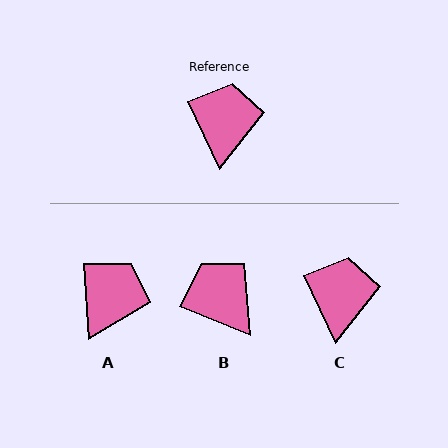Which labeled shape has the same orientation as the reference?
C.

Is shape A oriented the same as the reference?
No, it is off by about 22 degrees.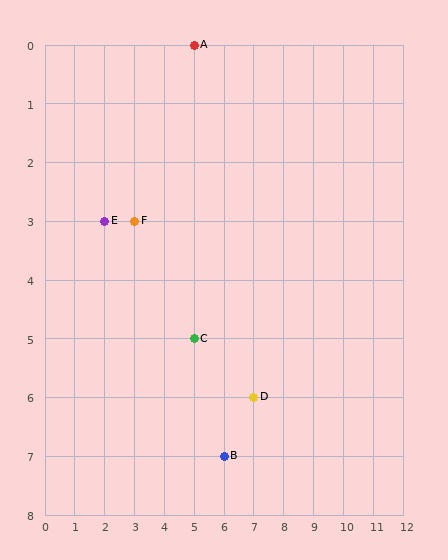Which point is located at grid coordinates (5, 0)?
Point A is at (5, 0).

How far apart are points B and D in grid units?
Points B and D are 1 column and 1 row apart (about 1.4 grid units diagonally).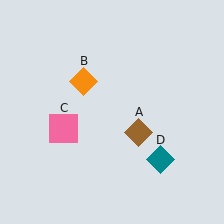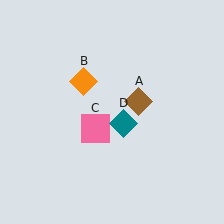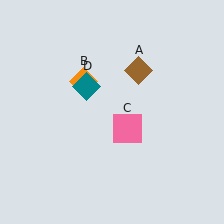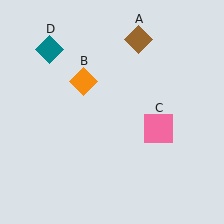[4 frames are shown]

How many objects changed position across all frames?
3 objects changed position: brown diamond (object A), pink square (object C), teal diamond (object D).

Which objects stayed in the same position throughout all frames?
Orange diamond (object B) remained stationary.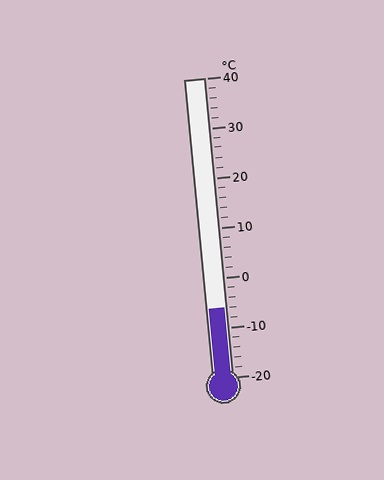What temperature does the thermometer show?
The thermometer shows approximately -6°C.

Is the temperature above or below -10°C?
The temperature is above -10°C.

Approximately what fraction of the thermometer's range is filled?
The thermometer is filled to approximately 25% of its range.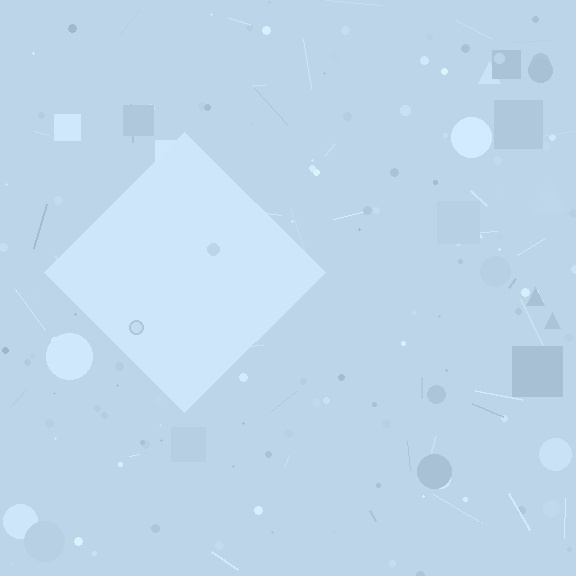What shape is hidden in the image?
A diamond is hidden in the image.